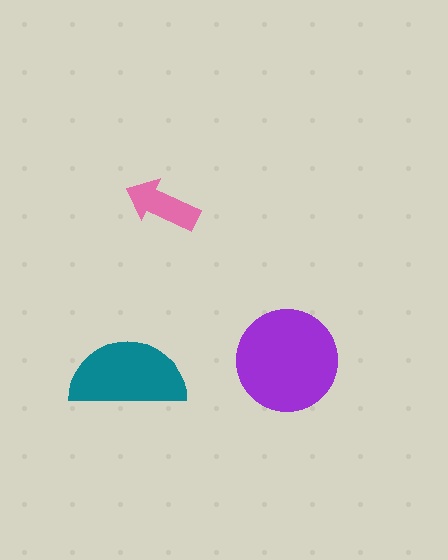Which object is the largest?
The purple circle.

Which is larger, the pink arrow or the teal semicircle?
The teal semicircle.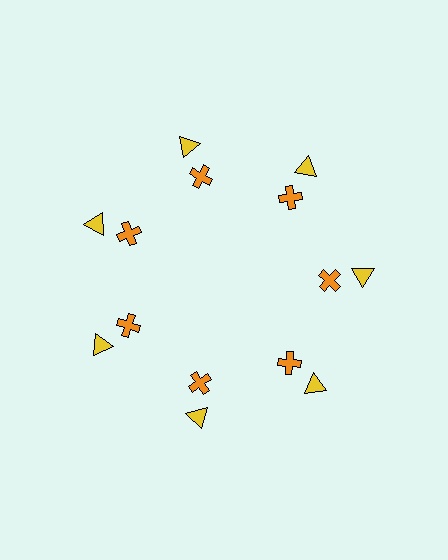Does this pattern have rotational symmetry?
Yes, this pattern has 7-fold rotational symmetry. It looks the same after rotating 51 degrees around the center.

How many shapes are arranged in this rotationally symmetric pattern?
There are 14 shapes, arranged in 7 groups of 2.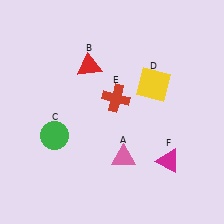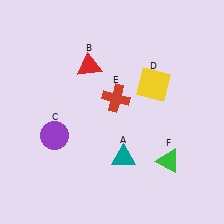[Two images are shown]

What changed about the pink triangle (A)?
In Image 1, A is pink. In Image 2, it changed to teal.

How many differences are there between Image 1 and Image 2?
There are 3 differences between the two images.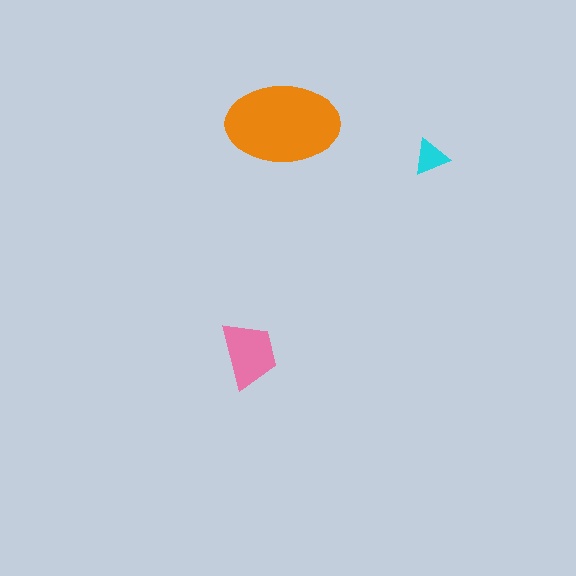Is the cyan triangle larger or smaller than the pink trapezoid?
Smaller.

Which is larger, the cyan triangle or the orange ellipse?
The orange ellipse.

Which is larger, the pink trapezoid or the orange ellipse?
The orange ellipse.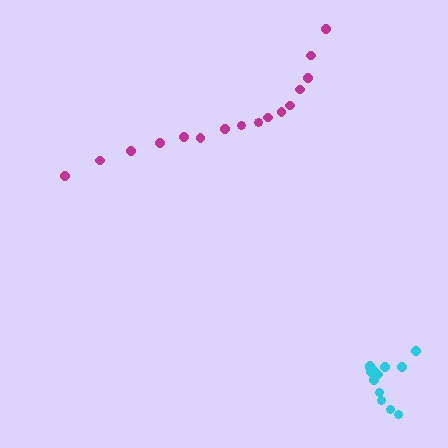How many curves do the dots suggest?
There are 2 distinct paths.